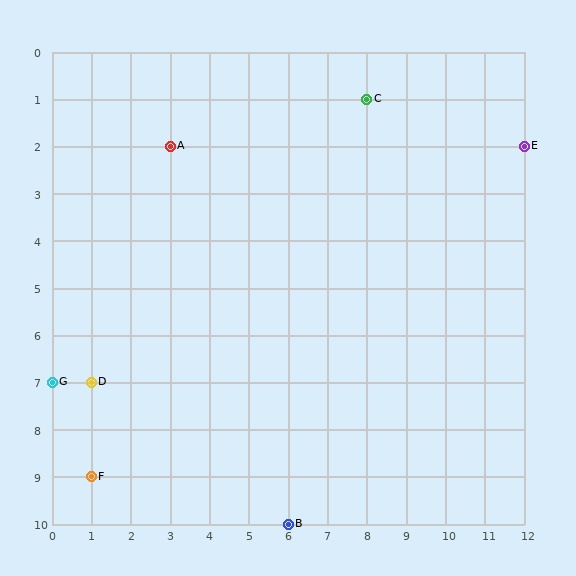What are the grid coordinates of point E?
Point E is at grid coordinates (12, 2).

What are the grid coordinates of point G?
Point G is at grid coordinates (0, 7).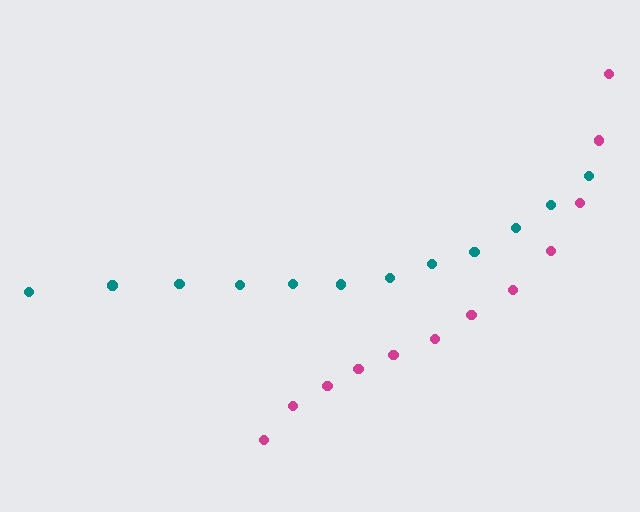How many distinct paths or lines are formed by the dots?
There are 2 distinct paths.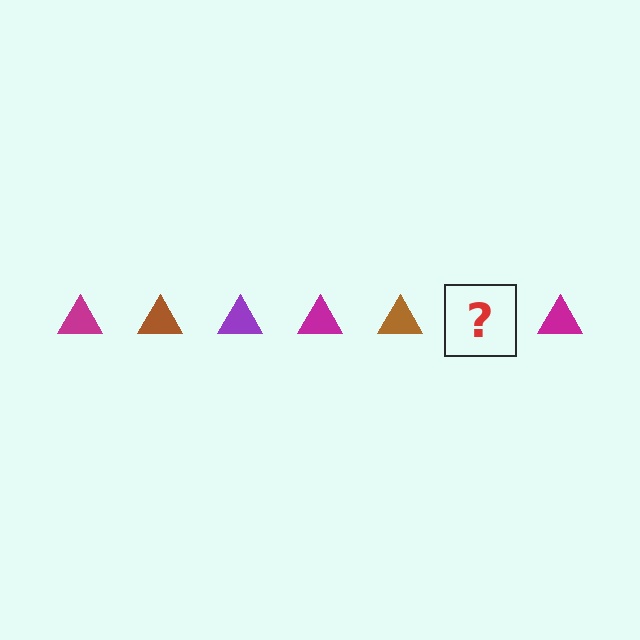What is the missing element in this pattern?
The missing element is a purple triangle.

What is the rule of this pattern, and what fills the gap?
The rule is that the pattern cycles through magenta, brown, purple triangles. The gap should be filled with a purple triangle.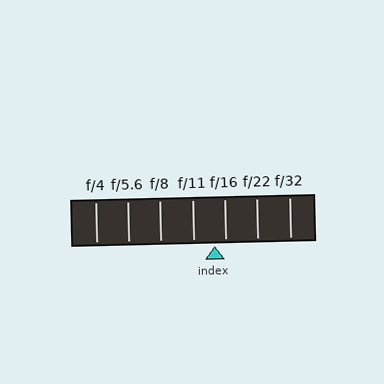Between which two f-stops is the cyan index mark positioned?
The index mark is between f/11 and f/16.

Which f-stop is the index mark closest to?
The index mark is closest to f/16.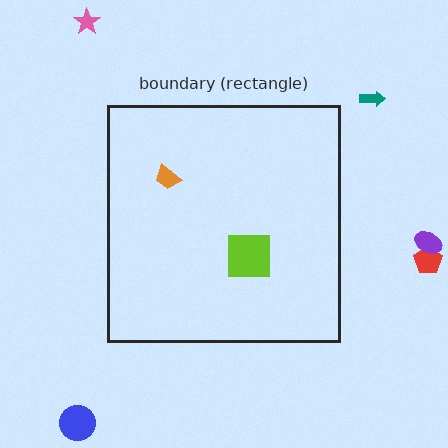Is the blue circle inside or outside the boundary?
Outside.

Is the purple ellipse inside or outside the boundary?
Outside.